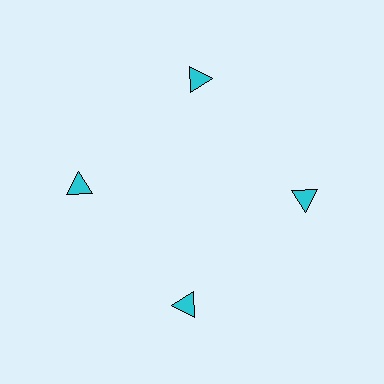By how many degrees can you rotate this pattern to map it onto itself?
The pattern maps onto itself every 90 degrees of rotation.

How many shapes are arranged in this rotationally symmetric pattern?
There are 4 shapes, arranged in 4 groups of 1.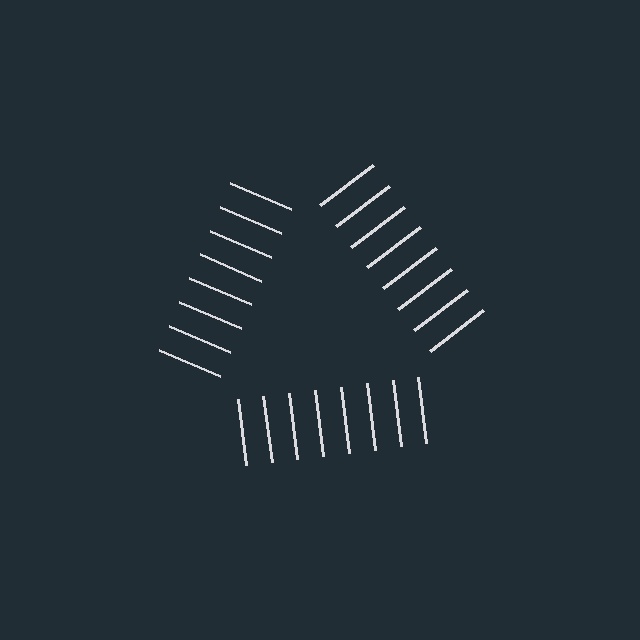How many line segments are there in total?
24 — 8 along each of the 3 edges.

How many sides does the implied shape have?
3 sides — the line-ends trace a triangle.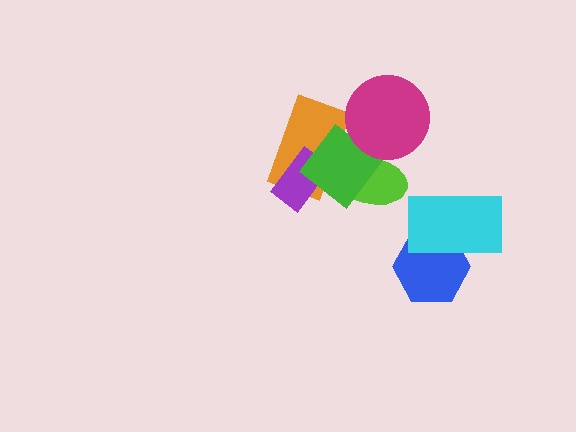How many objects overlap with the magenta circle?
2 objects overlap with the magenta circle.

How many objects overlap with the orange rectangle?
3 objects overlap with the orange rectangle.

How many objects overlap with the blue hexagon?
1 object overlaps with the blue hexagon.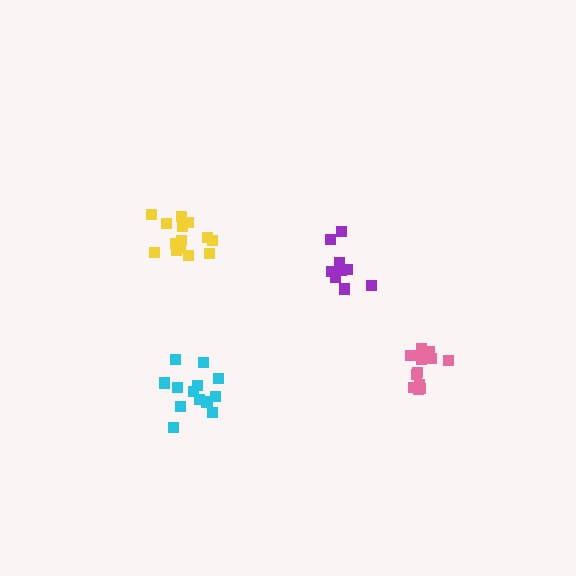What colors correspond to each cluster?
The clusters are colored: cyan, purple, pink, yellow.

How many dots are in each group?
Group 1: 13 dots, Group 2: 9 dots, Group 3: 13 dots, Group 4: 15 dots (50 total).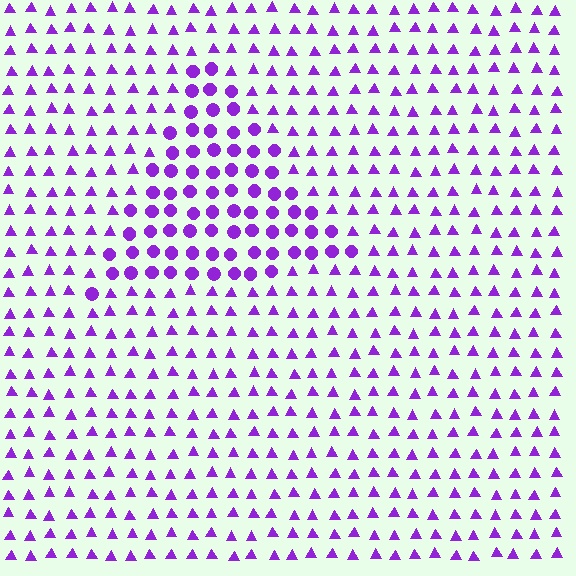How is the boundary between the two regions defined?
The boundary is defined by a change in element shape: circles inside vs. triangles outside. All elements share the same color and spacing.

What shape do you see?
I see a triangle.